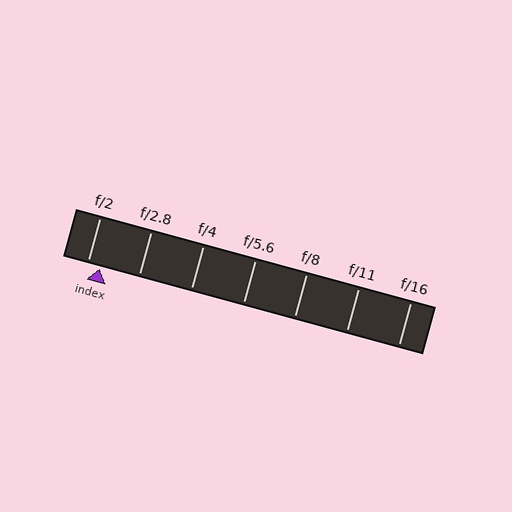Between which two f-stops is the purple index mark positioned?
The index mark is between f/2 and f/2.8.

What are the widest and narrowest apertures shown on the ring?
The widest aperture shown is f/2 and the narrowest is f/16.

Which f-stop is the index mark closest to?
The index mark is closest to f/2.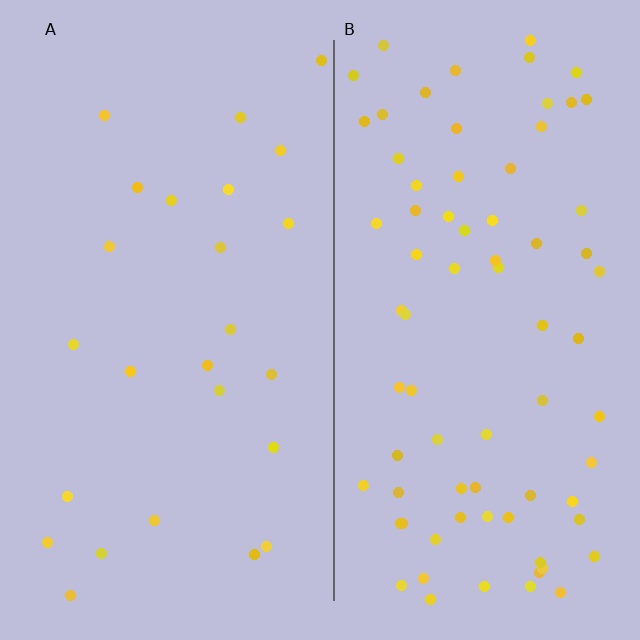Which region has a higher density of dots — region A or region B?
B (the right).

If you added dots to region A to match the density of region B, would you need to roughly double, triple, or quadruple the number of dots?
Approximately triple.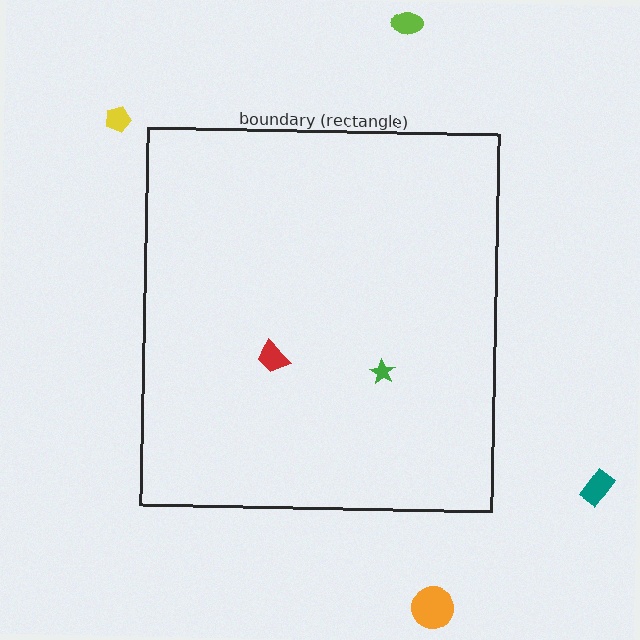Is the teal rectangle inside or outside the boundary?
Outside.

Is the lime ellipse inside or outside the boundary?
Outside.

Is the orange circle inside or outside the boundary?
Outside.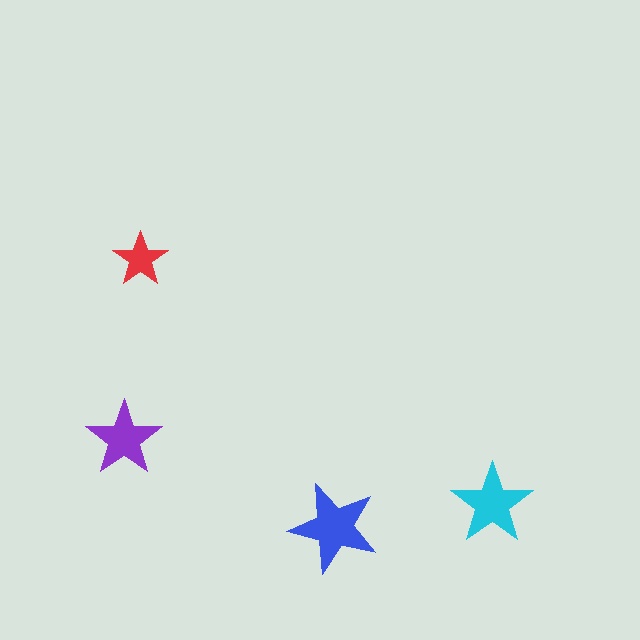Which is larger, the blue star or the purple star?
The blue one.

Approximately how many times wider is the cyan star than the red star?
About 1.5 times wider.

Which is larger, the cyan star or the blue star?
The blue one.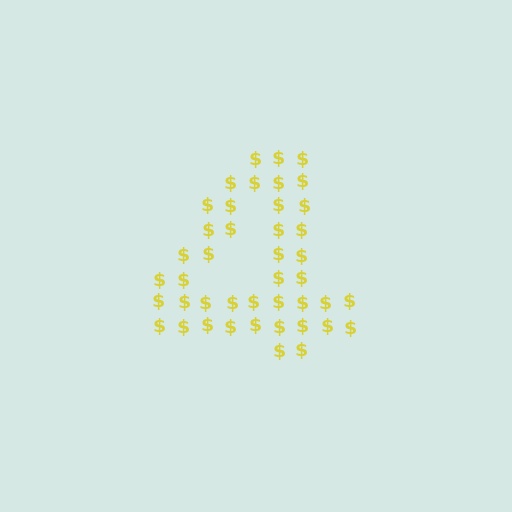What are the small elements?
The small elements are dollar signs.